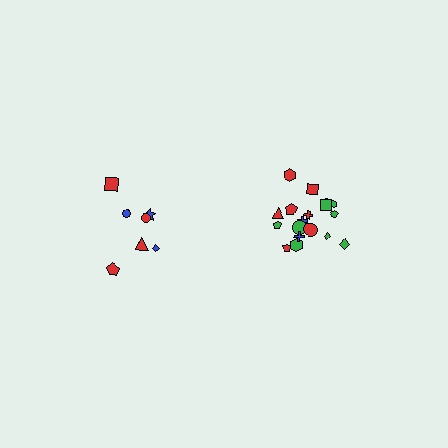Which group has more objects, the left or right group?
The right group.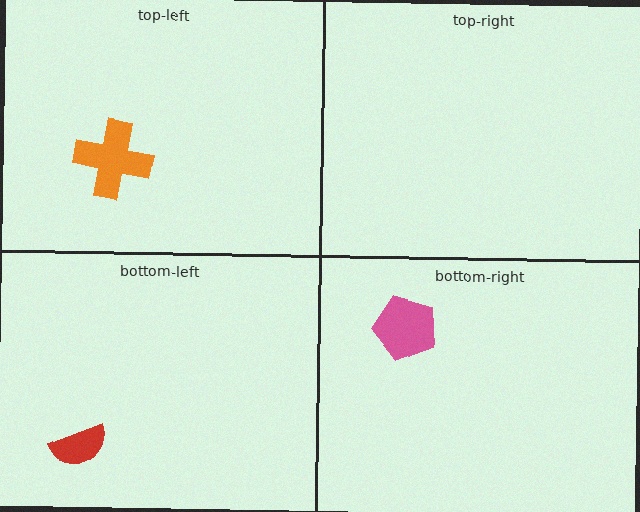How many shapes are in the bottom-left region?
1.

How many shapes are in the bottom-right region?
1.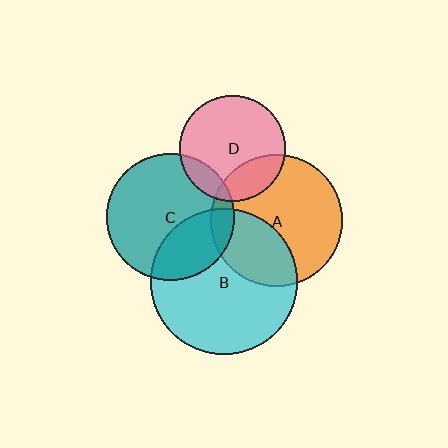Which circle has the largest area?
Circle B (cyan).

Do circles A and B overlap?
Yes.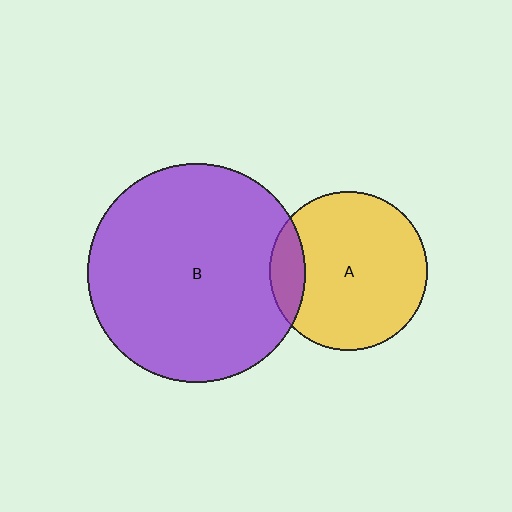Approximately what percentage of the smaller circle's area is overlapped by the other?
Approximately 15%.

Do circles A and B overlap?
Yes.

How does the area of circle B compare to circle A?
Approximately 1.9 times.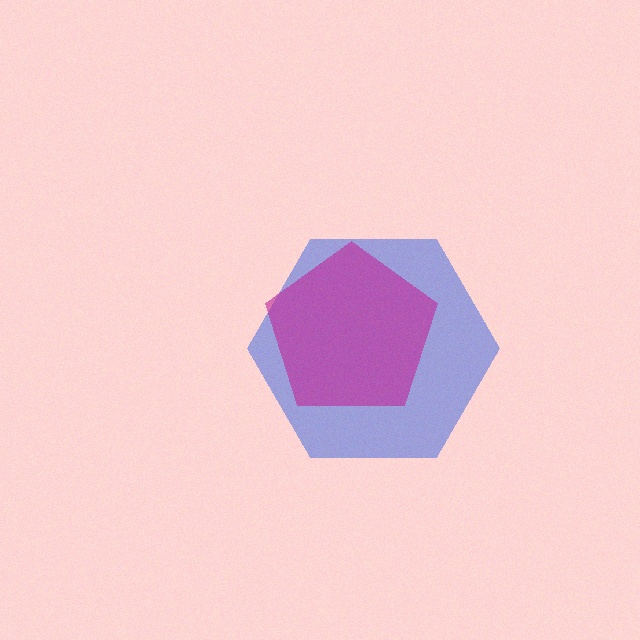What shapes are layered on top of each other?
The layered shapes are: a blue hexagon, a magenta pentagon.